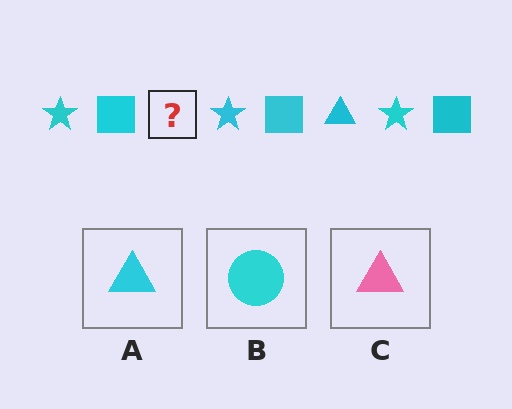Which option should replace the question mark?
Option A.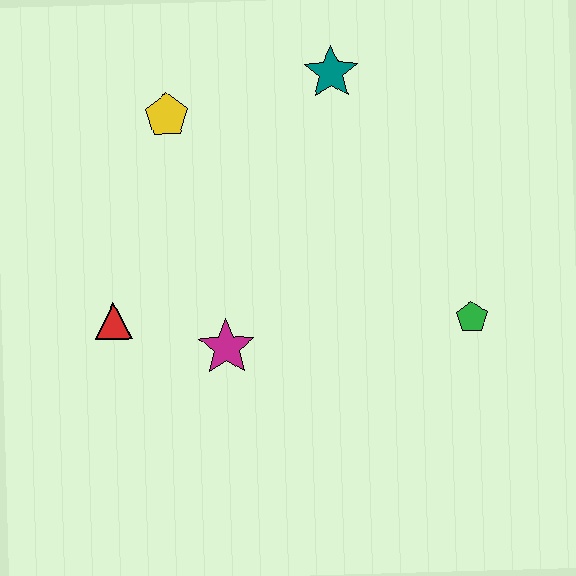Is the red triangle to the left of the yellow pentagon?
Yes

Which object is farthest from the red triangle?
The green pentagon is farthest from the red triangle.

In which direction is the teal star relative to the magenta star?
The teal star is above the magenta star.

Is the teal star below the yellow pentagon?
No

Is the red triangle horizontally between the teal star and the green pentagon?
No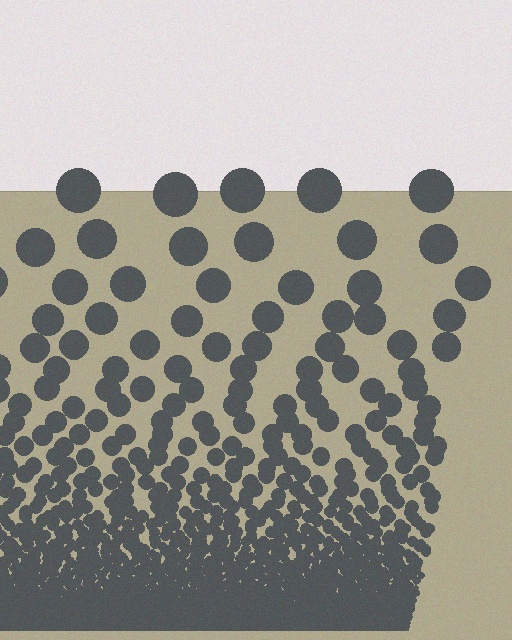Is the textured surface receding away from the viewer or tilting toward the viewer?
The surface appears to tilt toward the viewer. Texture elements get larger and sparser toward the top.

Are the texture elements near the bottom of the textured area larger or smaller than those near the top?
Smaller. The gradient is inverted — elements near the bottom are smaller and denser.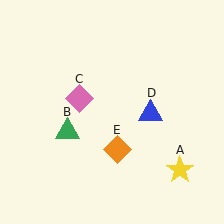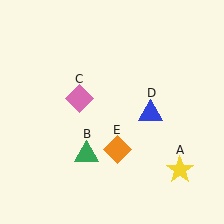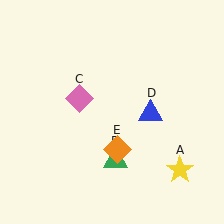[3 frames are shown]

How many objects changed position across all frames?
1 object changed position: green triangle (object B).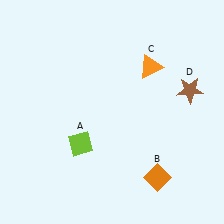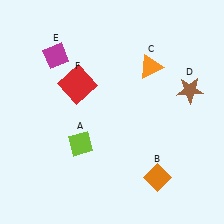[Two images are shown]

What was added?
A magenta diamond (E), a red square (F) were added in Image 2.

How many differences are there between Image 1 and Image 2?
There are 2 differences between the two images.